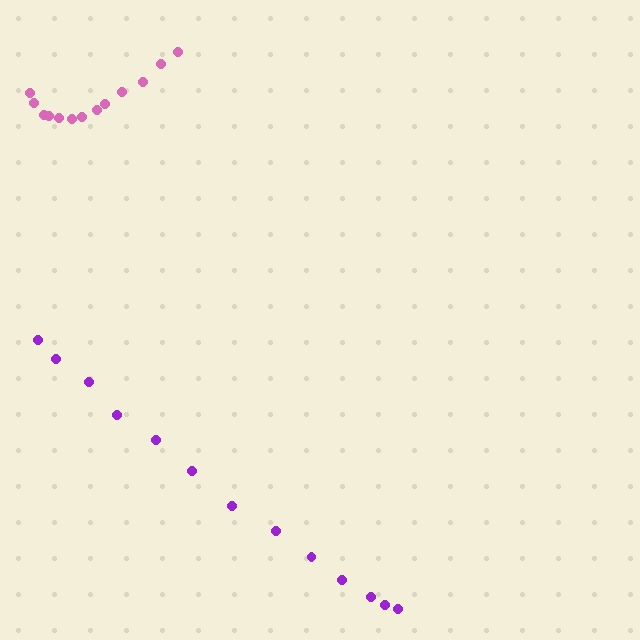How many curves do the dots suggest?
There are 2 distinct paths.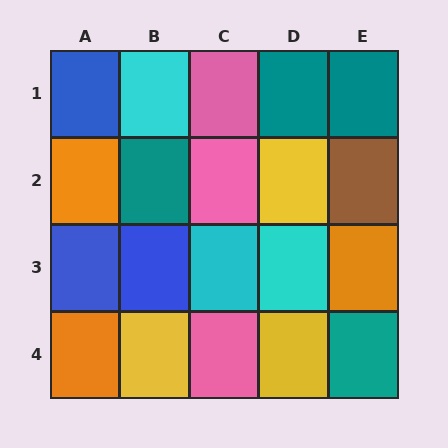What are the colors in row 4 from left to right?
Orange, yellow, pink, yellow, teal.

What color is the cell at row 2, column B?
Teal.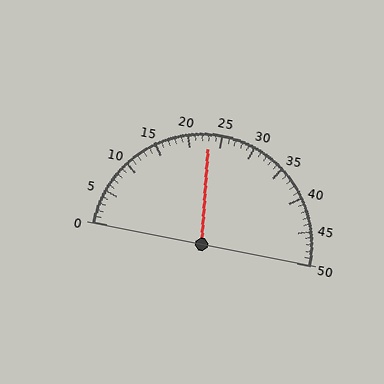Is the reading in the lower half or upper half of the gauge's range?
The reading is in the lower half of the range (0 to 50).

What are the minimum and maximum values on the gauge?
The gauge ranges from 0 to 50.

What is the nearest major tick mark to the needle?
The nearest major tick mark is 25.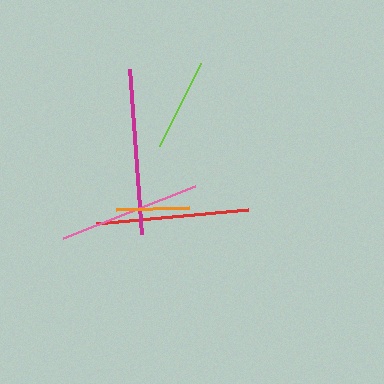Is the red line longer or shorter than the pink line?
The red line is longer than the pink line.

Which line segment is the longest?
The magenta line is the longest at approximately 165 pixels.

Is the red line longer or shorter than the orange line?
The red line is longer than the orange line.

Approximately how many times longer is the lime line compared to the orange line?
The lime line is approximately 1.3 times the length of the orange line.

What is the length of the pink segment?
The pink segment is approximately 142 pixels long.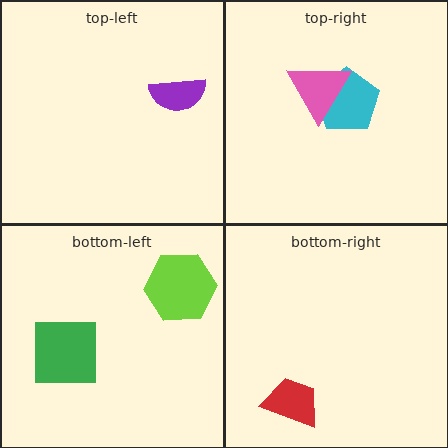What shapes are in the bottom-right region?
The red trapezoid.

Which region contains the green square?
The bottom-left region.